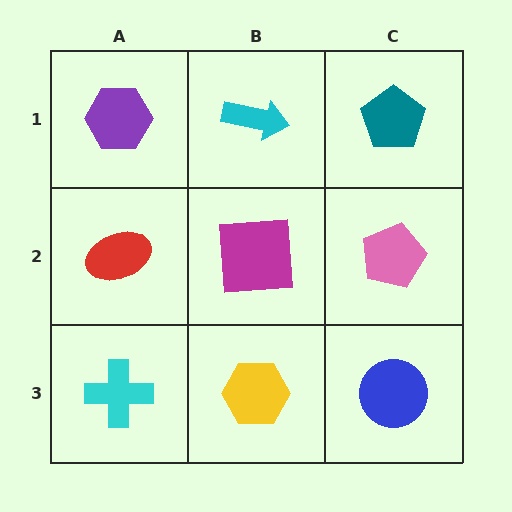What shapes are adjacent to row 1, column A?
A red ellipse (row 2, column A), a cyan arrow (row 1, column B).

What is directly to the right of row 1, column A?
A cyan arrow.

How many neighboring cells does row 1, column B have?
3.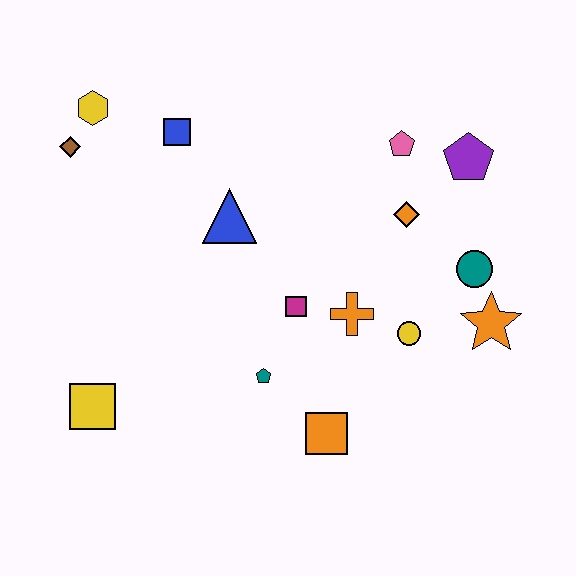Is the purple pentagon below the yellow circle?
No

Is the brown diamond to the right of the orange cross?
No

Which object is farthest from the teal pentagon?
The yellow hexagon is farthest from the teal pentagon.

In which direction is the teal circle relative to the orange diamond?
The teal circle is to the right of the orange diamond.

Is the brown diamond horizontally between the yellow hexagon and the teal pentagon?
No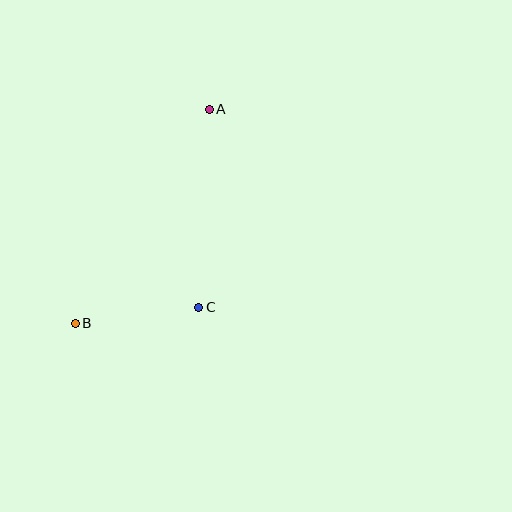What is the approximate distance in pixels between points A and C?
The distance between A and C is approximately 198 pixels.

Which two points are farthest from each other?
Points A and B are farthest from each other.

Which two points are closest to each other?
Points B and C are closest to each other.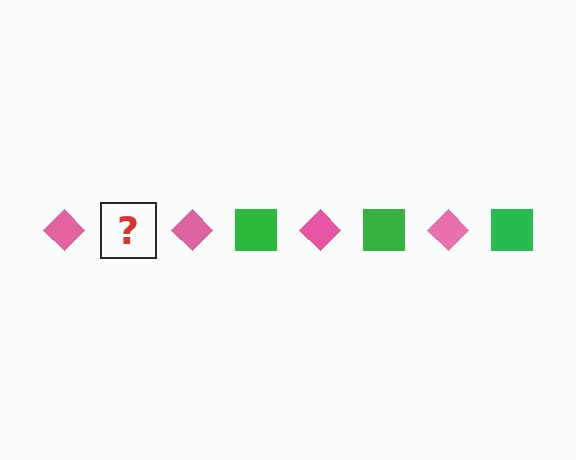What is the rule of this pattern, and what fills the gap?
The rule is that the pattern alternates between pink diamond and green square. The gap should be filled with a green square.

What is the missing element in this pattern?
The missing element is a green square.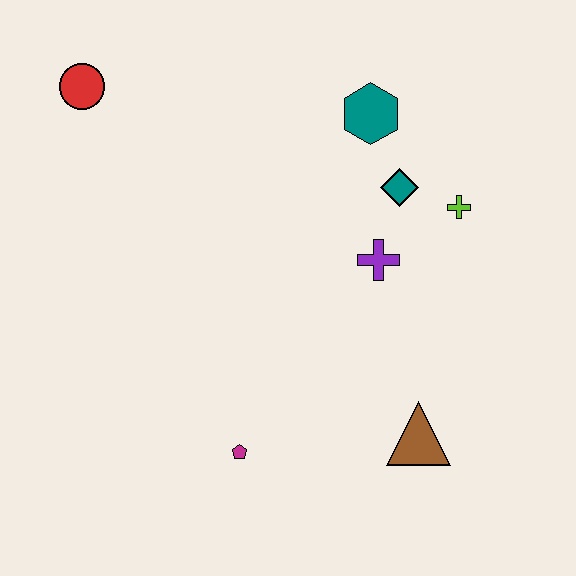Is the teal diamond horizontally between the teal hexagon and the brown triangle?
Yes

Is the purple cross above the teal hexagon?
No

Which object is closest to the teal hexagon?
The teal diamond is closest to the teal hexagon.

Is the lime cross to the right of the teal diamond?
Yes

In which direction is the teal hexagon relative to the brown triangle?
The teal hexagon is above the brown triangle.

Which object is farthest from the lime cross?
The red circle is farthest from the lime cross.